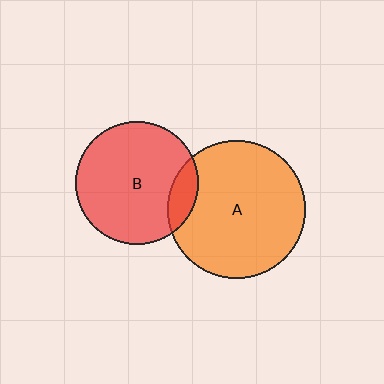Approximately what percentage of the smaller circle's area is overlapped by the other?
Approximately 15%.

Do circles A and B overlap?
Yes.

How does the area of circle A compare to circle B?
Approximately 1.3 times.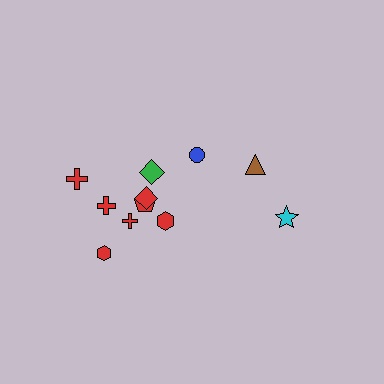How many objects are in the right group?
There are 3 objects.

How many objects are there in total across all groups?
There are 11 objects.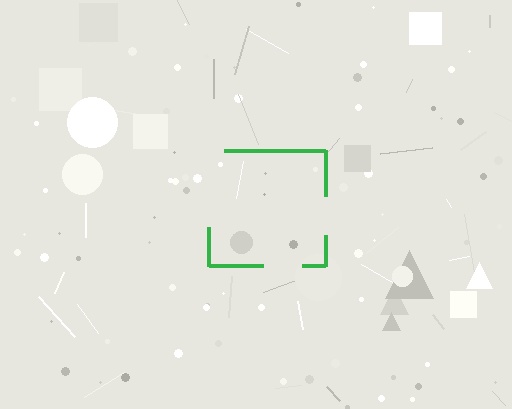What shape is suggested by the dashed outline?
The dashed outline suggests a square.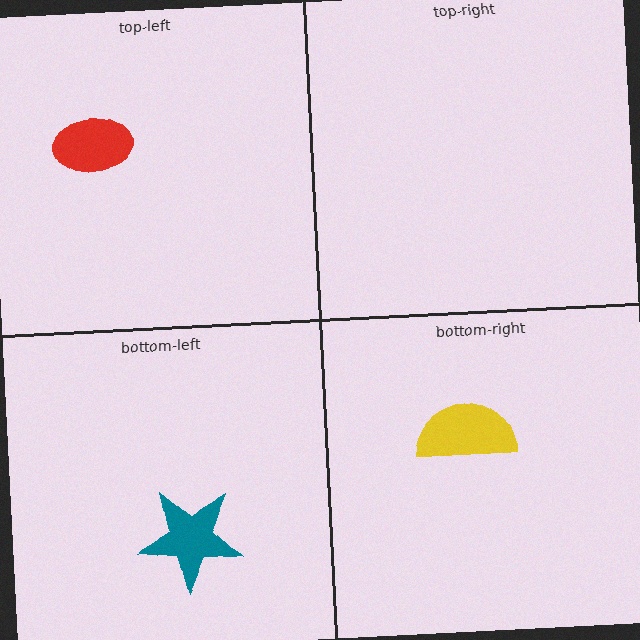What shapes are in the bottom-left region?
The teal star.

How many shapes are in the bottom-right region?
1.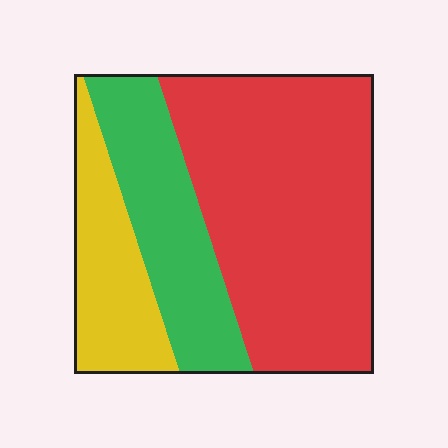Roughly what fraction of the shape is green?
Green covers roughly 25% of the shape.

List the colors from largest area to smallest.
From largest to smallest: red, green, yellow.